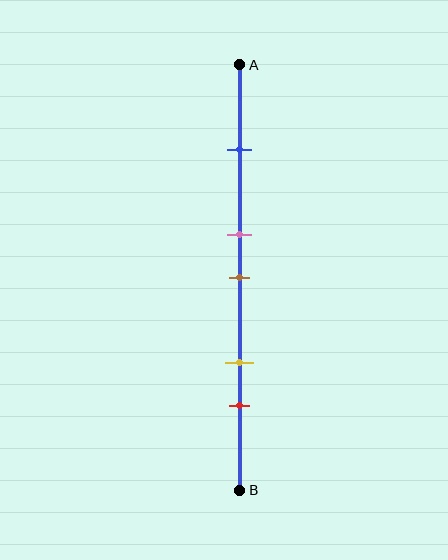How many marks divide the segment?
There are 5 marks dividing the segment.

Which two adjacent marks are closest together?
The pink and brown marks are the closest adjacent pair.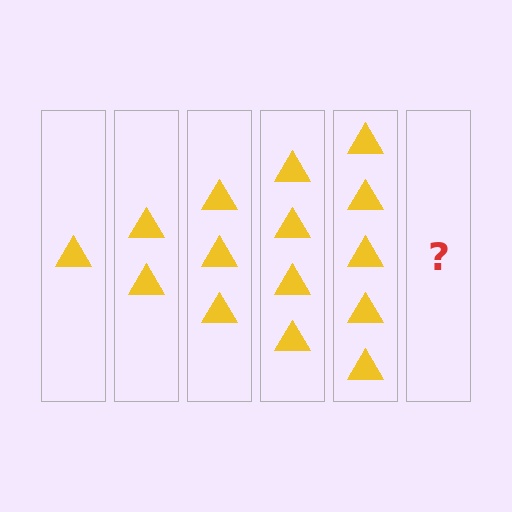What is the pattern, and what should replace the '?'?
The pattern is that each step adds one more triangle. The '?' should be 6 triangles.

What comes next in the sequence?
The next element should be 6 triangles.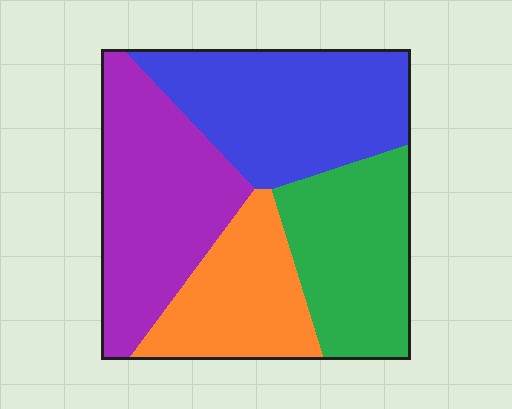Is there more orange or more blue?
Blue.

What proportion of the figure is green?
Green takes up about one quarter (1/4) of the figure.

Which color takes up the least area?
Orange, at roughly 20%.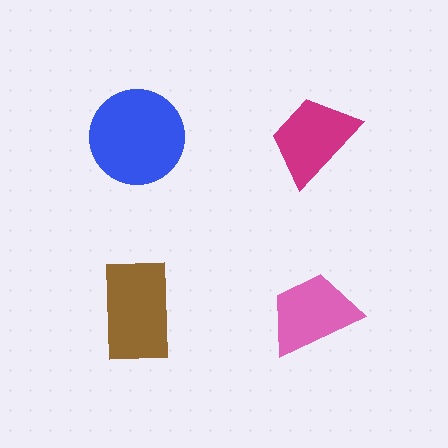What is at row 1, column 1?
A blue circle.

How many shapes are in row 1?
2 shapes.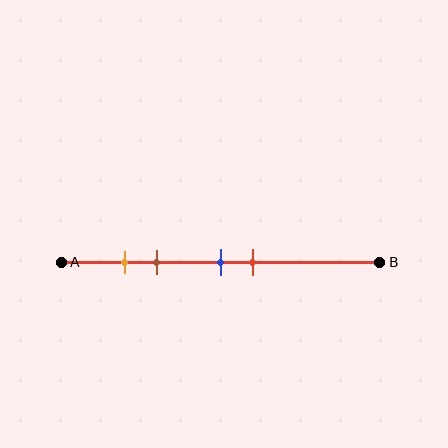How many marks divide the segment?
There are 4 marks dividing the segment.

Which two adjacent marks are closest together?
The orange and brown marks are the closest adjacent pair.